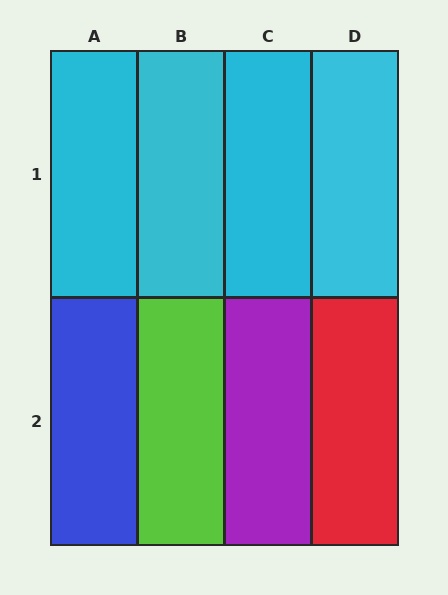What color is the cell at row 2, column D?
Red.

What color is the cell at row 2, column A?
Blue.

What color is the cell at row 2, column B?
Lime.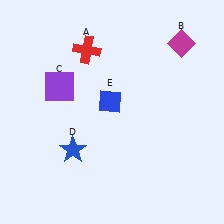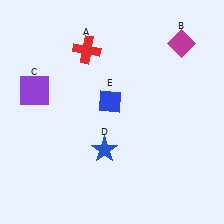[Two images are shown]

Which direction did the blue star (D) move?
The blue star (D) moved right.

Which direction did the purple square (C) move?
The purple square (C) moved left.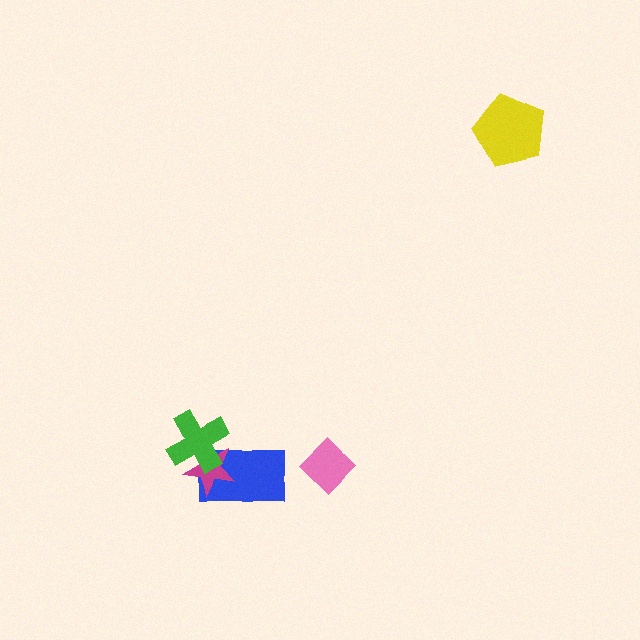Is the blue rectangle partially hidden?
Yes, it is partially covered by another shape.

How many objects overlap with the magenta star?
2 objects overlap with the magenta star.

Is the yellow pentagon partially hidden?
No, no other shape covers it.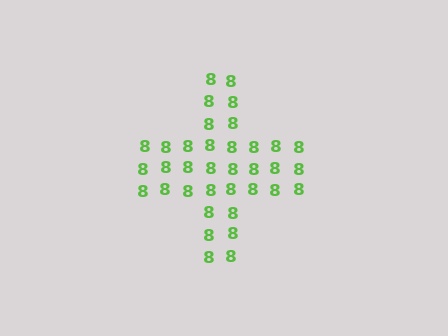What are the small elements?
The small elements are digit 8's.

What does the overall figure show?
The overall figure shows a cross.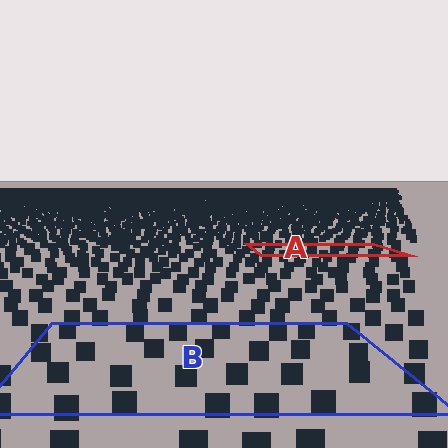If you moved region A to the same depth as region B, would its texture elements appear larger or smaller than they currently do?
They would appear larger. At a closer depth, the same texture elements are projected at a bigger on-screen size.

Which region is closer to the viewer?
Region B is closer. The texture elements there are larger and more spread out.